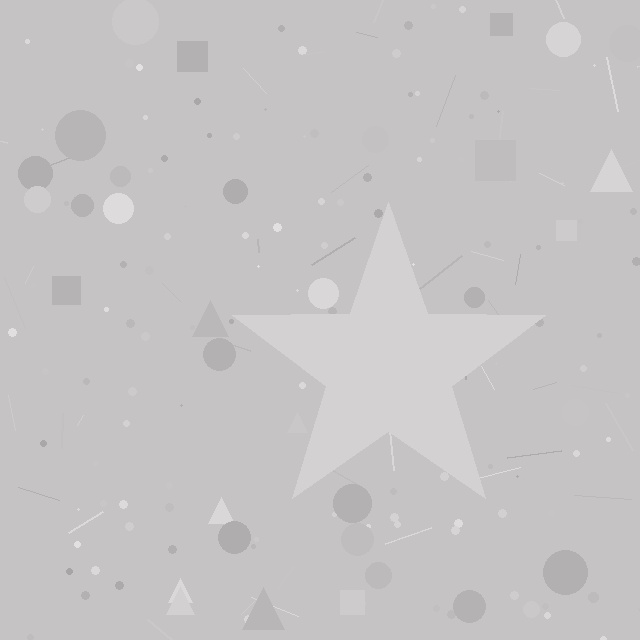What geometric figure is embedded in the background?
A star is embedded in the background.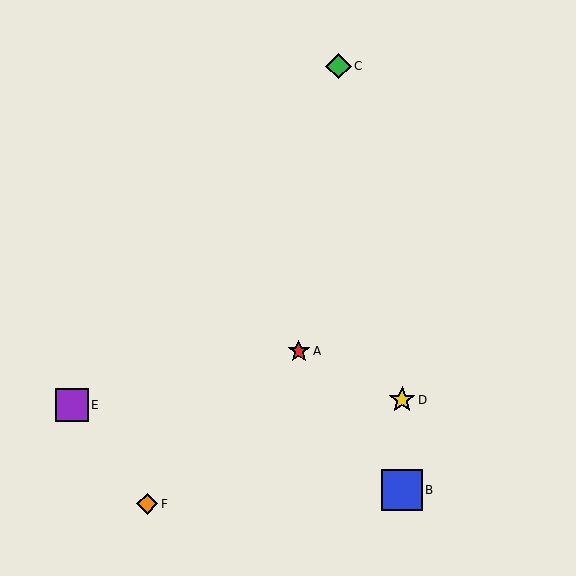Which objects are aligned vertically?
Objects B, D are aligned vertically.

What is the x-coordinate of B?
Object B is at x≈402.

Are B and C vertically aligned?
No, B is at x≈402 and C is at x≈338.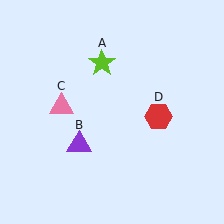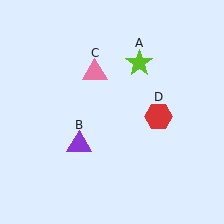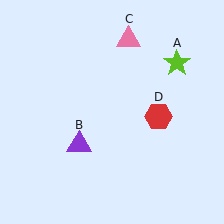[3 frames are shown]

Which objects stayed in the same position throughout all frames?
Purple triangle (object B) and red hexagon (object D) remained stationary.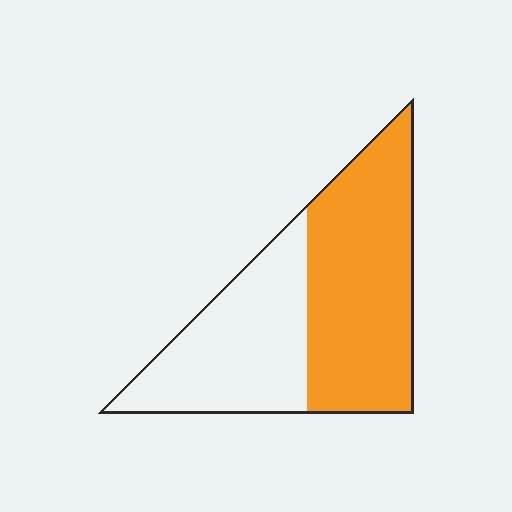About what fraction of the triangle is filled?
About three fifths (3/5).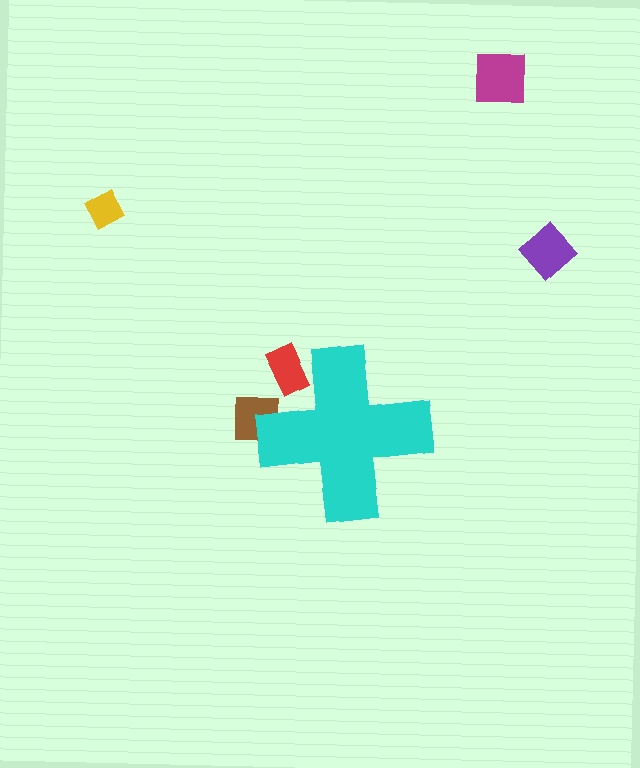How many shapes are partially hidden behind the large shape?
2 shapes are partially hidden.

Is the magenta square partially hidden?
No, the magenta square is fully visible.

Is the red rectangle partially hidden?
Yes, the red rectangle is partially hidden behind the cyan cross.